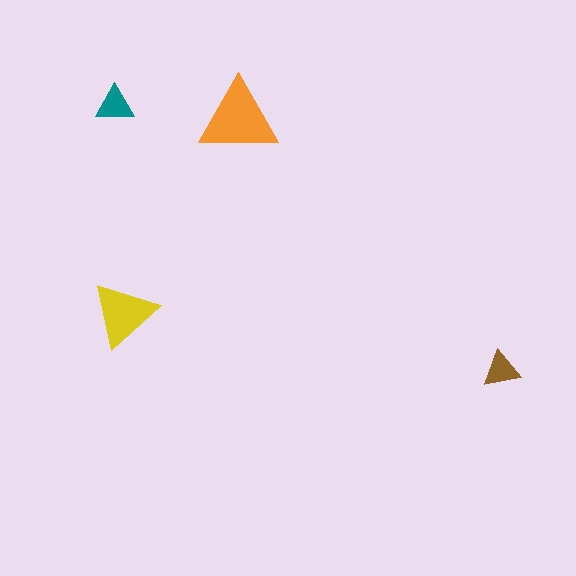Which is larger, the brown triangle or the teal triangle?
The teal one.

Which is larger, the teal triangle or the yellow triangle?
The yellow one.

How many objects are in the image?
There are 4 objects in the image.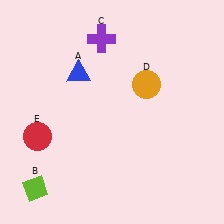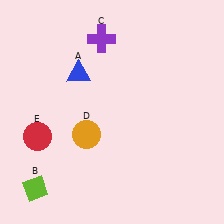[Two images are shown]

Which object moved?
The orange circle (D) moved left.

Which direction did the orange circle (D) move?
The orange circle (D) moved left.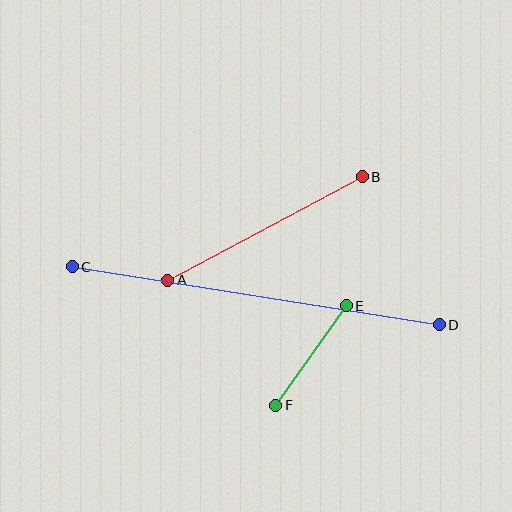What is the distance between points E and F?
The distance is approximately 122 pixels.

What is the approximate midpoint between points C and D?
The midpoint is at approximately (256, 296) pixels.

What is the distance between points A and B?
The distance is approximately 220 pixels.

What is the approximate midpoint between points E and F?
The midpoint is at approximately (311, 356) pixels.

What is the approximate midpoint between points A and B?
The midpoint is at approximately (265, 228) pixels.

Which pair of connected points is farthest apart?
Points C and D are farthest apart.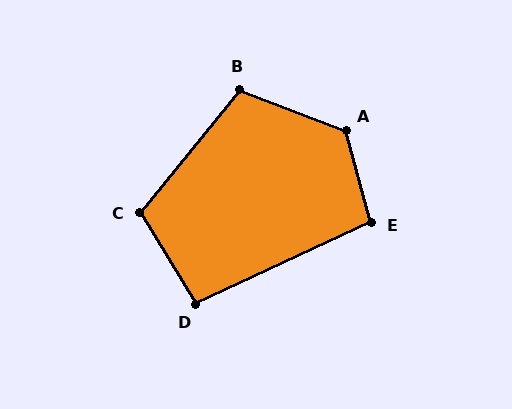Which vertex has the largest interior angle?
A, at approximately 127 degrees.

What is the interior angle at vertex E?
Approximately 100 degrees (obtuse).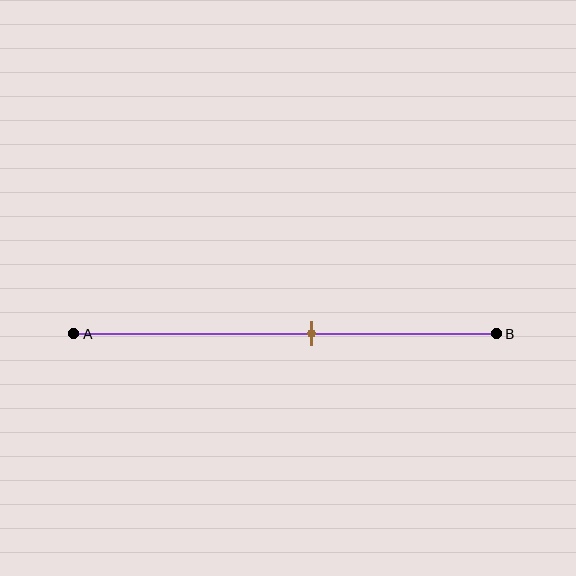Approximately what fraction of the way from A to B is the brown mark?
The brown mark is approximately 55% of the way from A to B.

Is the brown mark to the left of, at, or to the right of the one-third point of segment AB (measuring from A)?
The brown mark is to the right of the one-third point of segment AB.